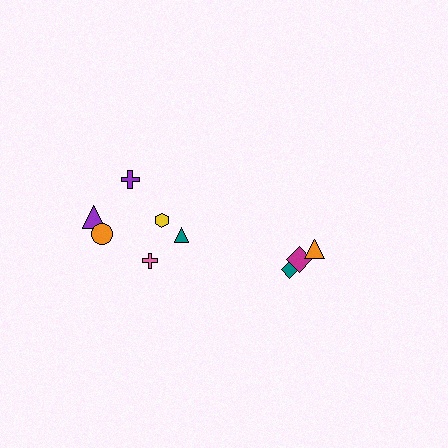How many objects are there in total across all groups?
There are 9 objects.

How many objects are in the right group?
There are 3 objects.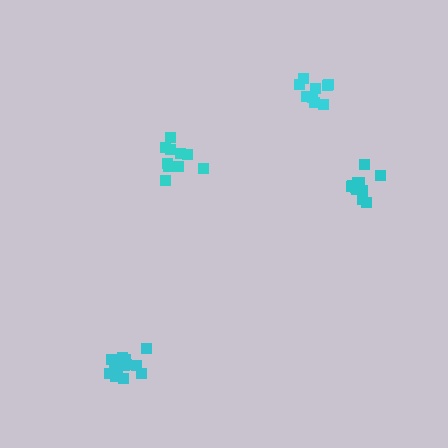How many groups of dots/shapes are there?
There are 4 groups.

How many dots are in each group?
Group 1: 10 dots, Group 2: 14 dots, Group 3: 10 dots, Group 4: 11 dots (45 total).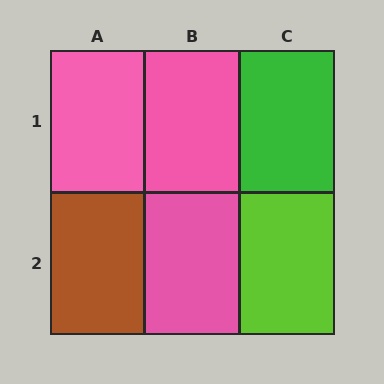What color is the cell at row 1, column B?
Pink.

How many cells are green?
1 cell is green.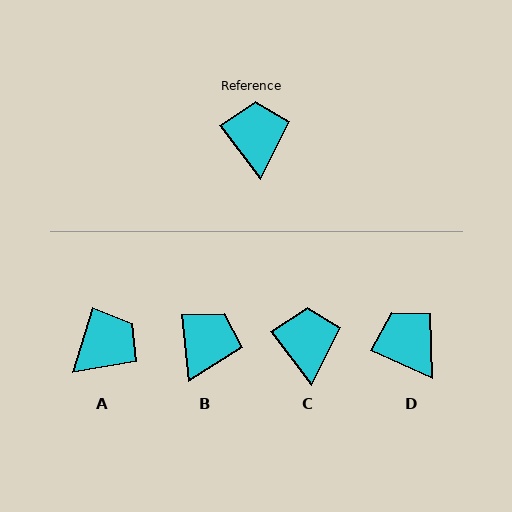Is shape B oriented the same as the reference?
No, it is off by about 31 degrees.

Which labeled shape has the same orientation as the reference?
C.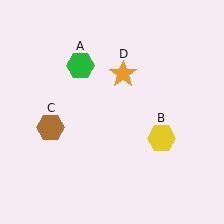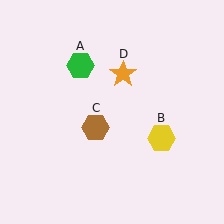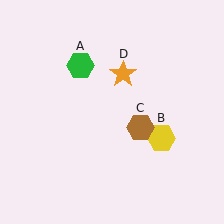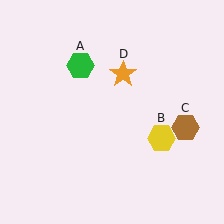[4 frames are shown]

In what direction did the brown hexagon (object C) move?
The brown hexagon (object C) moved right.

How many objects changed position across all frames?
1 object changed position: brown hexagon (object C).